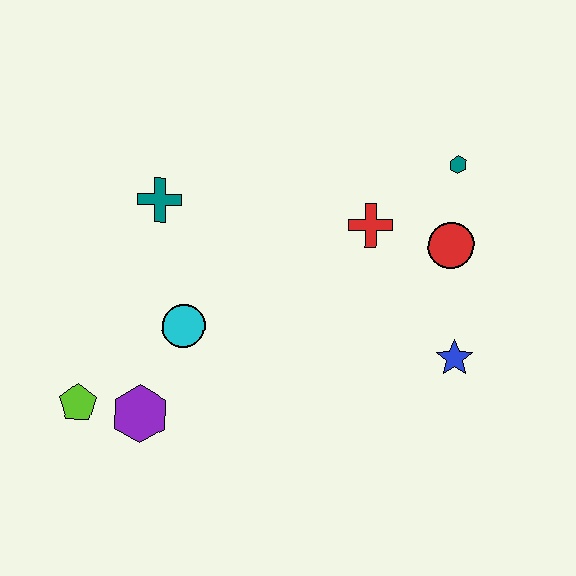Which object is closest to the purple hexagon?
The lime pentagon is closest to the purple hexagon.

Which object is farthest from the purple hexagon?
The teal hexagon is farthest from the purple hexagon.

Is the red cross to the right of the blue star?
No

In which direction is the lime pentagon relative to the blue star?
The lime pentagon is to the left of the blue star.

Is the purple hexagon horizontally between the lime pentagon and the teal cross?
Yes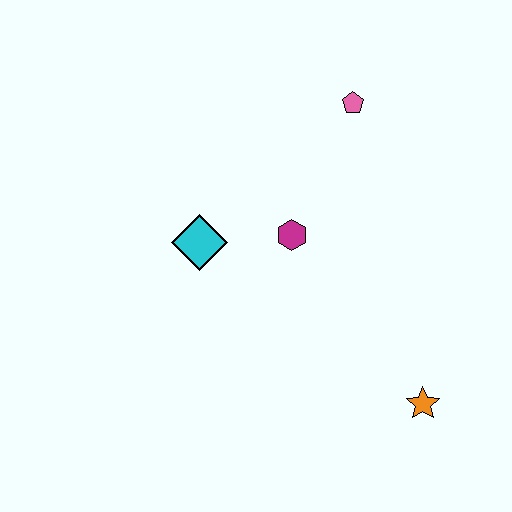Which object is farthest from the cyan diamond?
The orange star is farthest from the cyan diamond.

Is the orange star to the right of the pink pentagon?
Yes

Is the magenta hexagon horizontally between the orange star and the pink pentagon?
No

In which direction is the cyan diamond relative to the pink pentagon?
The cyan diamond is to the left of the pink pentagon.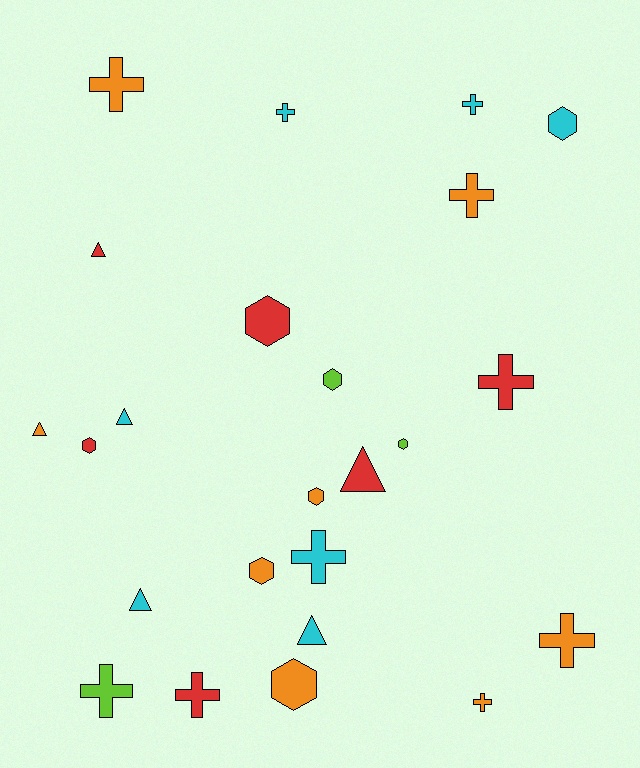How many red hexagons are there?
There are 2 red hexagons.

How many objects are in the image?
There are 24 objects.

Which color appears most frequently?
Orange, with 8 objects.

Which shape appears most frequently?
Cross, with 10 objects.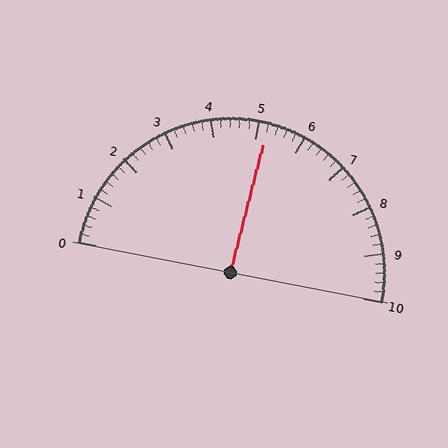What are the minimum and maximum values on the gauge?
The gauge ranges from 0 to 10.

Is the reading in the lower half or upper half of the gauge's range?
The reading is in the upper half of the range (0 to 10).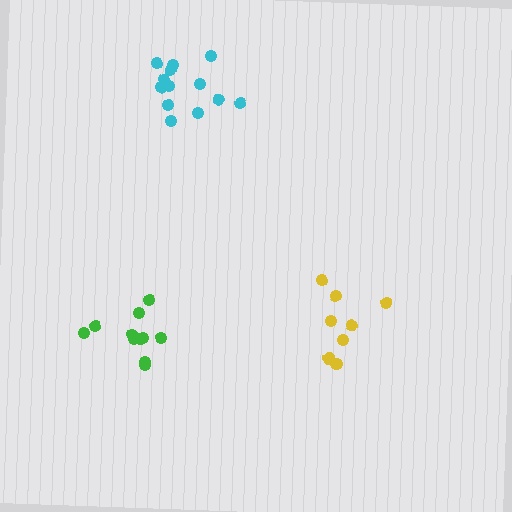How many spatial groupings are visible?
There are 3 spatial groupings.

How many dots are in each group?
Group 1: 13 dots, Group 2: 12 dots, Group 3: 8 dots (33 total).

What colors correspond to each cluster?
The clusters are colored: cyan, green, yellow.